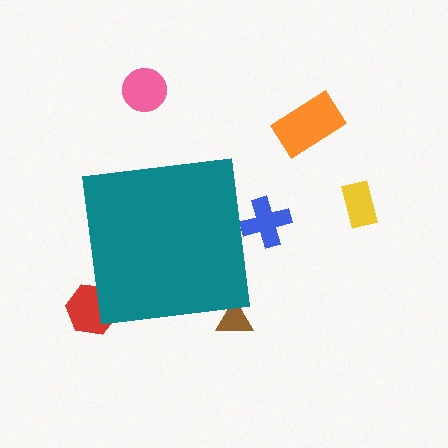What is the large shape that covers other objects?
A teal square.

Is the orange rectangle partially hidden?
No, the orange rectangle is fully visible.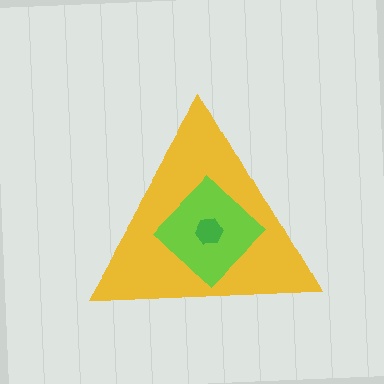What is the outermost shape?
The yellow triangle.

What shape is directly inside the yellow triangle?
The lime diamond.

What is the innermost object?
The green hexagon.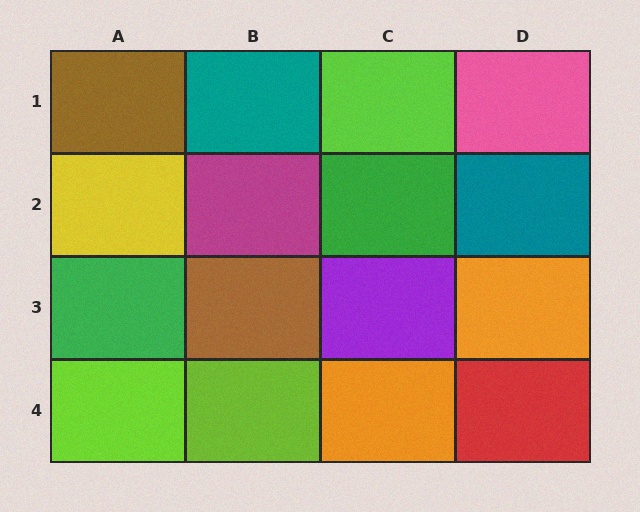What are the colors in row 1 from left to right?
Brown, teal, lime, pink.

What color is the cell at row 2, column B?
Magenta.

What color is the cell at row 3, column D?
Orange.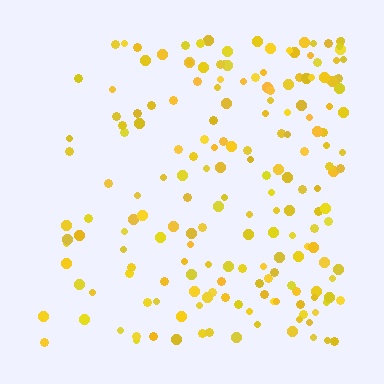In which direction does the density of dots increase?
From left to right, with the right side densest.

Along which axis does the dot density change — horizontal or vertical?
Horizontal.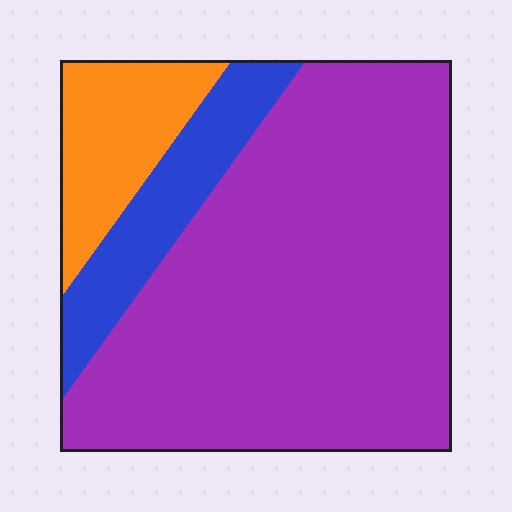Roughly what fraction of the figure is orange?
Orange covers 13% of the figure.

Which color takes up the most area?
Purple, at roughly 75%.